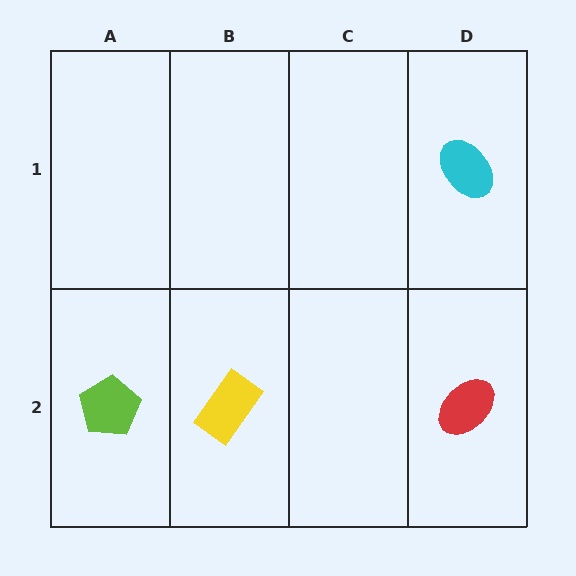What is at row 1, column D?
A cyan ellipse.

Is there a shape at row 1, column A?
No, that cell is empty.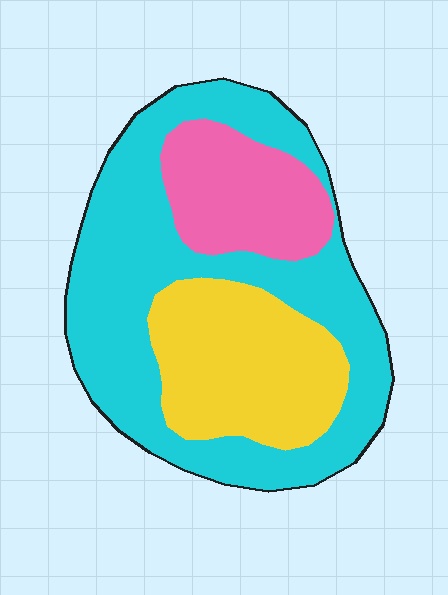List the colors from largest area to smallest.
From largest to smallest: cyan, yellow, pink.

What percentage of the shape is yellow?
Yellow covers 27% of the shape.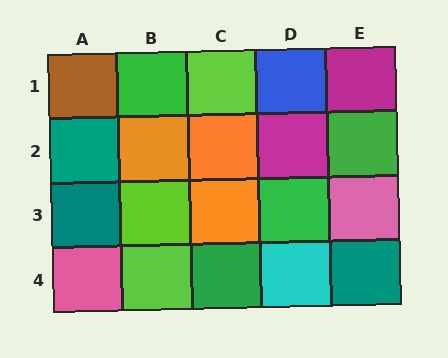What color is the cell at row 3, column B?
Lime.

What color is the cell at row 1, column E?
Magenta.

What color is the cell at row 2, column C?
Orange.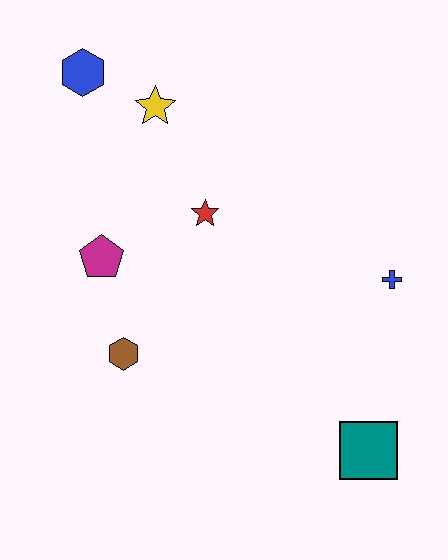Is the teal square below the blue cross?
Yes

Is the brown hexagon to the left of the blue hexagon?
No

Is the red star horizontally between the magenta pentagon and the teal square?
Yes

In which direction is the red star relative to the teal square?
The red star is above the teal square.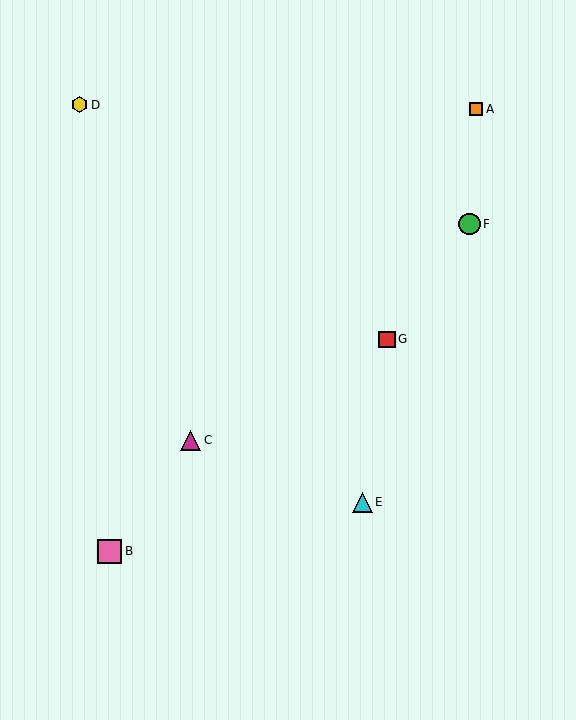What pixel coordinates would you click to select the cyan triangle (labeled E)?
Click at (362, 502) to select the cyan triangle E.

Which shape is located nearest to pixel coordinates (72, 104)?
The yellow hexagon (labeled D) at (80, 105) is nearest to that location.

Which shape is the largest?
The pink square (labeled B) is the largest.